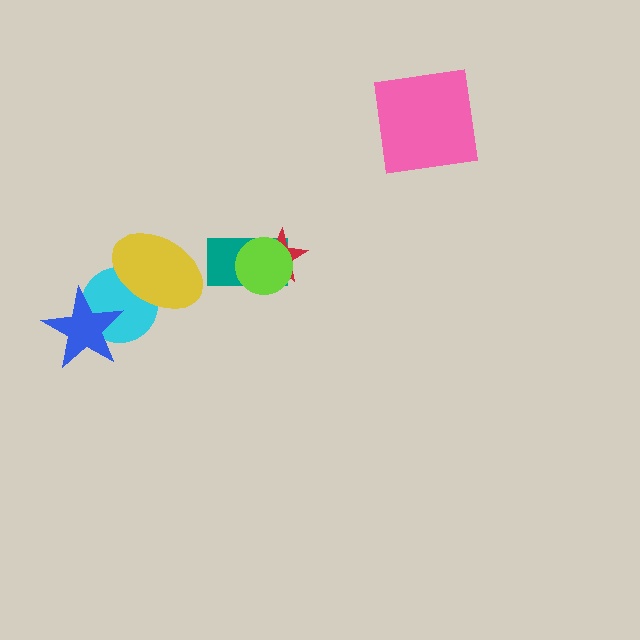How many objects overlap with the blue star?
1 object overlaps with the blue star.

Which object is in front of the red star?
The lime circle is in front of the red star.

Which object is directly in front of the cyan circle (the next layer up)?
The yellow ellipse is directly in front of the cyan circle.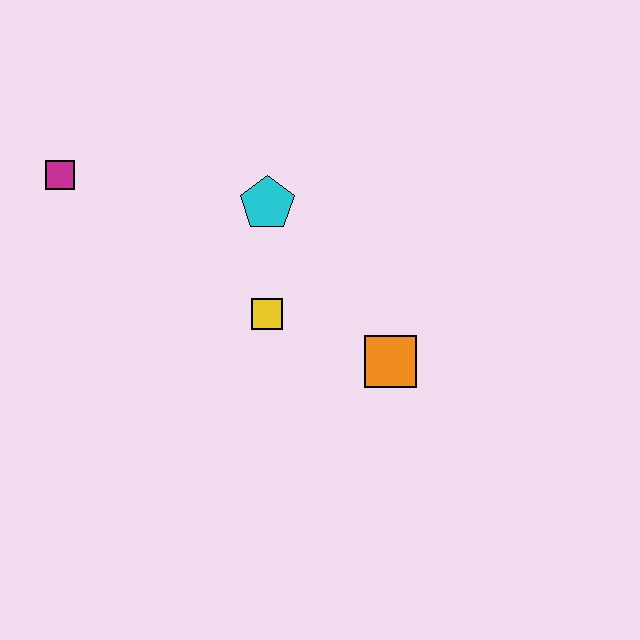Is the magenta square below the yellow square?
No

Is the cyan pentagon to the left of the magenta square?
No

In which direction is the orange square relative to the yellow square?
The orange square is to the right of the yellow square.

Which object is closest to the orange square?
The yellow square is closest to the orange square.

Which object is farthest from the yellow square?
The magenta square is farthest from the yellow square.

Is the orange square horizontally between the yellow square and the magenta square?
No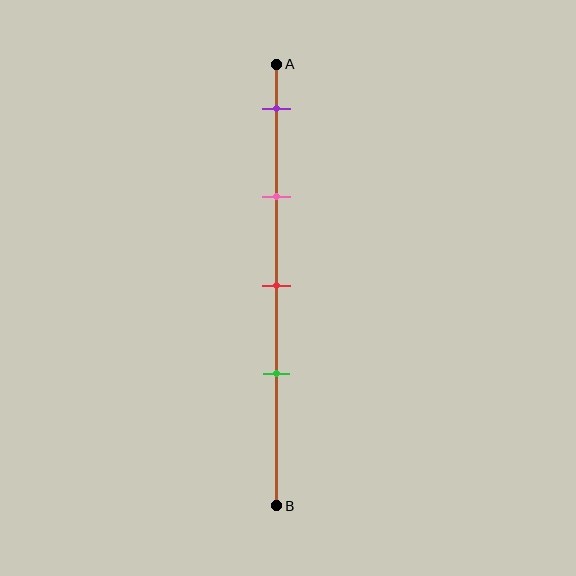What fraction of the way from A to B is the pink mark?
The pink mark is approximately 30% (0.3) of the way from A to B.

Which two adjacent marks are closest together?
The red and green marks are the closest adjacent pair.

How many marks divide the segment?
There are 4 marks dividing the segment.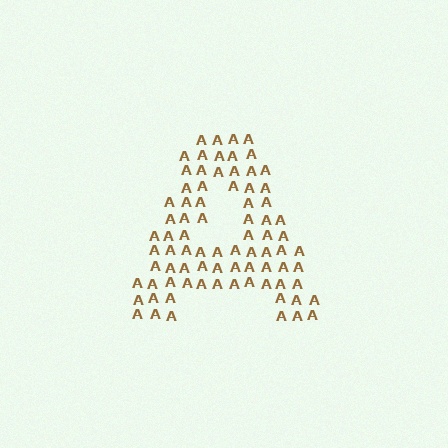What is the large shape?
The large shape is the letter A.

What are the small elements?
The small elements are letter A's.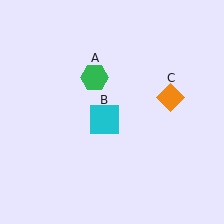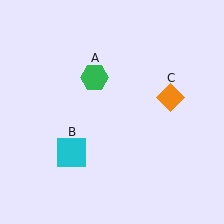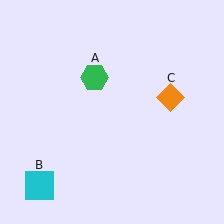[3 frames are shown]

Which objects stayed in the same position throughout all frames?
Green hexagon (object A) and orange diamond (object C) remained stationary.